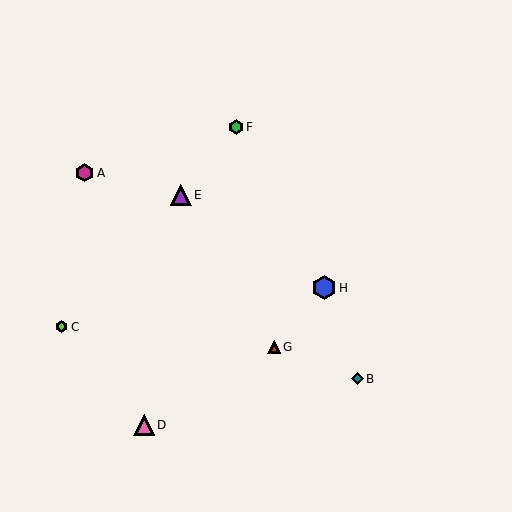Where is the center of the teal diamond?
The center of the teal diamond is at (357, 379).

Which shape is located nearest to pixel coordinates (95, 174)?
The magenta hexagon (labeled A) at (85, 173) is nearest to that location.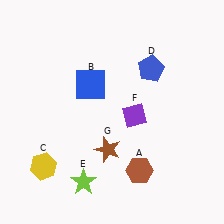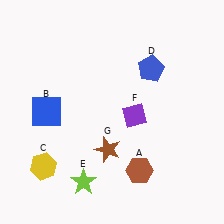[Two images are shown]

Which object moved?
The blue square (B) moved left.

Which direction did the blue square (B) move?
The blue square (B) moved left.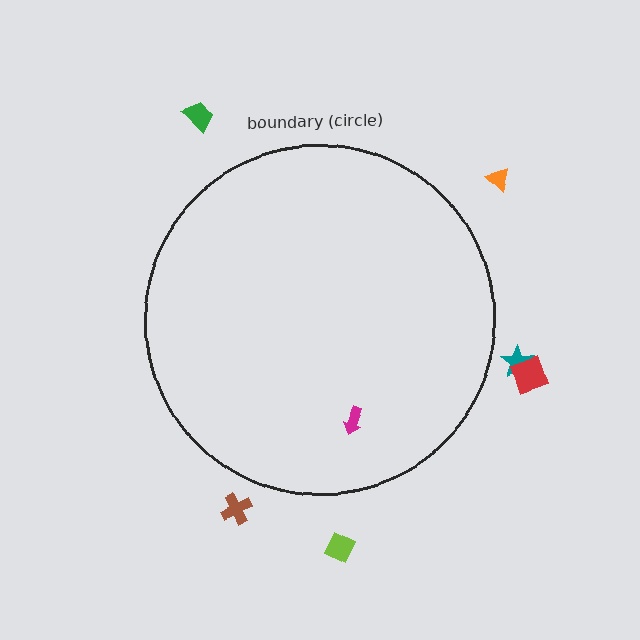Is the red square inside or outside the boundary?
Outside.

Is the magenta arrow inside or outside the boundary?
Inside.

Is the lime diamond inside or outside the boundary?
Outside.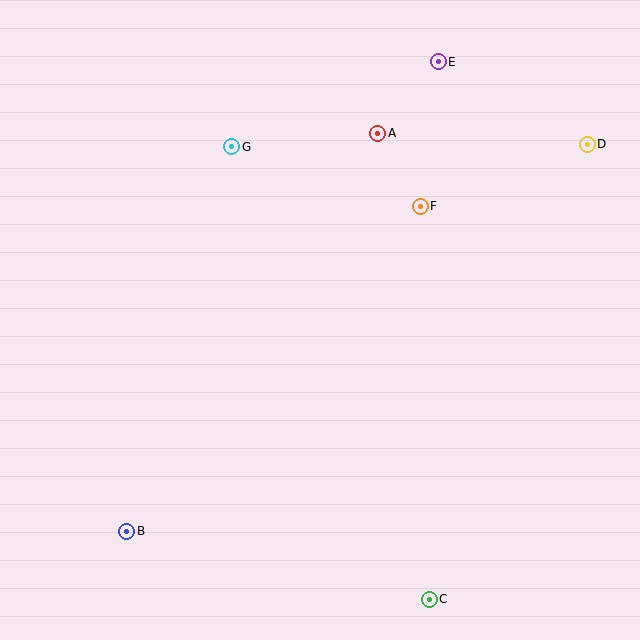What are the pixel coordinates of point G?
Point G is at (232, 147).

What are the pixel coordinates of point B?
Point B is at (127, 532).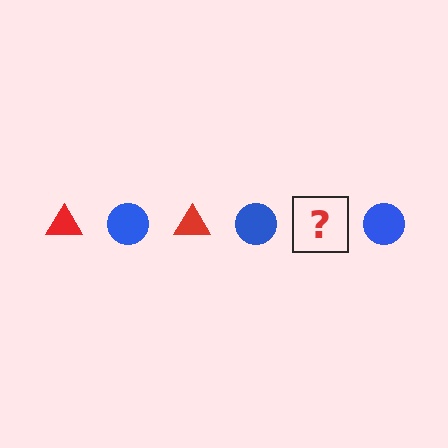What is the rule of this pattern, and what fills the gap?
The rule is that the pattern alternates between red triangle and blue circle. The gap should be filled with a red triangle.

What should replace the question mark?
The question mark should be replaced with a red triangle.